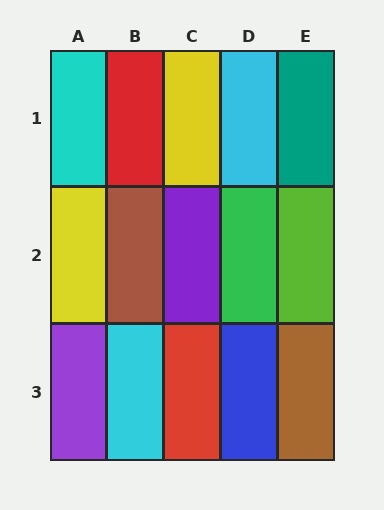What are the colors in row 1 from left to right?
Cyan, red, yellow, cyan, teal.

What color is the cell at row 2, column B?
Brown.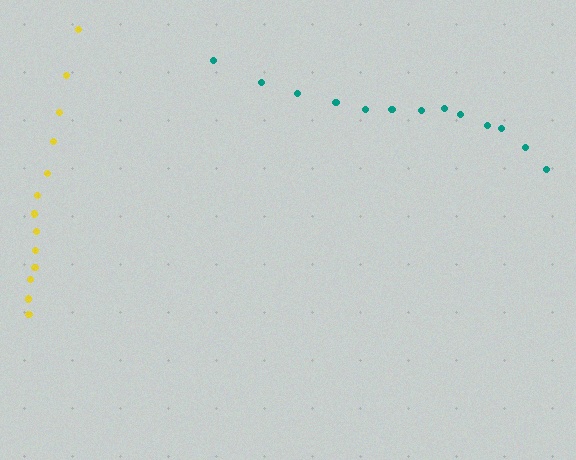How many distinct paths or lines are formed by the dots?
There are 2 distinct paths.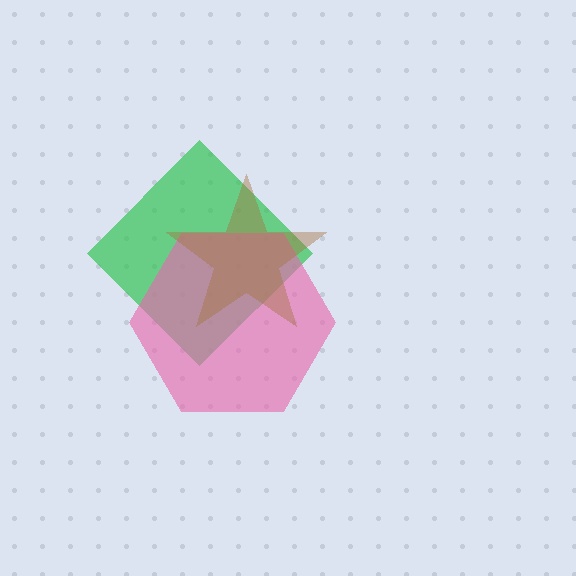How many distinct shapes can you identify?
There are 3 distinct shapes: a green diamond, a pink hexagon, a brown star.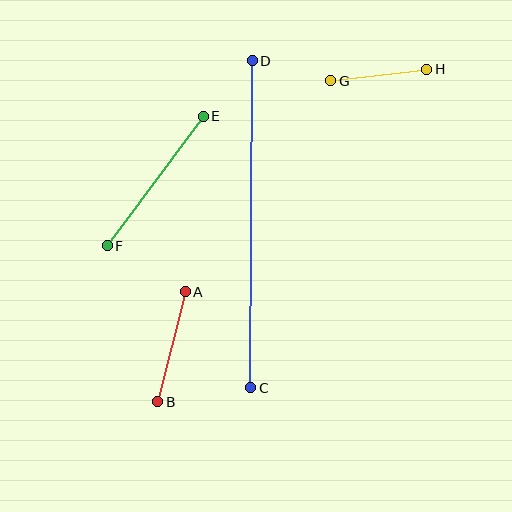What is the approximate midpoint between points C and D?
The midpoint is at approximately (251, 224) pixels.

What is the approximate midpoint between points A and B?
The midpoint is at approximately (171, 347) pixels.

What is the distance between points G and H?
The distance is approximately 97 pixels.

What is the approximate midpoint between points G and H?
The midpoint is at approximately (379, 75) pixels.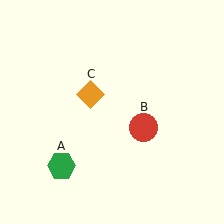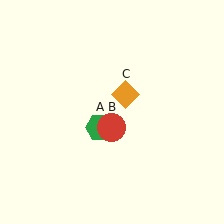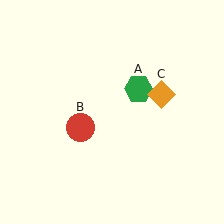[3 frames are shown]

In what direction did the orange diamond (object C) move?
The orange diamond (object C) moved right.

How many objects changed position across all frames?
3 objects changed position: green hexagon (object A), red circle (object B), orange diamond (object C).